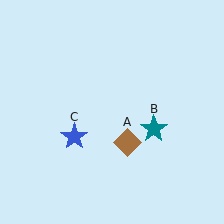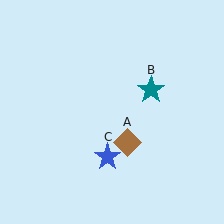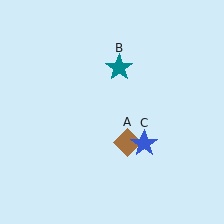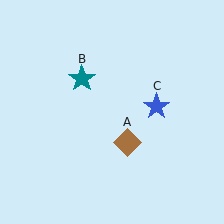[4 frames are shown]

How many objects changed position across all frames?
2 objects changed position: teal star (object B), blue star (object C).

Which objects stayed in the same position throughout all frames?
Brown diamond (object A) remained stationary.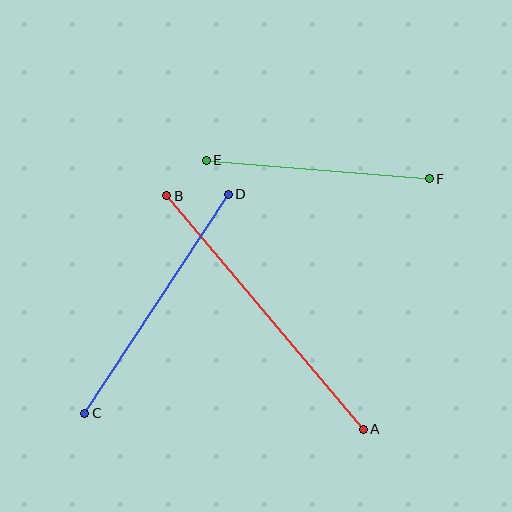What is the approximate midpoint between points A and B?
The midpoint is at approximately (265, 313) pixels.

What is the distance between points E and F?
The distance is approximately 224 pixels.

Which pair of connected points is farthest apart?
Points A and B are farthest apart.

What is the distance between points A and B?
The distance is approximately 305 pixels.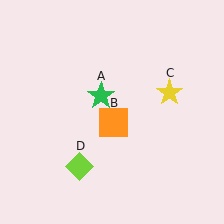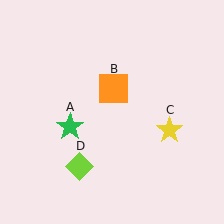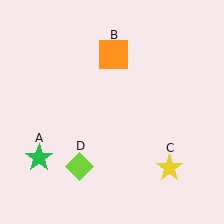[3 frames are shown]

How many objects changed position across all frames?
3 objects changed position: green star (object A), orange square (object B), yellow star (object C).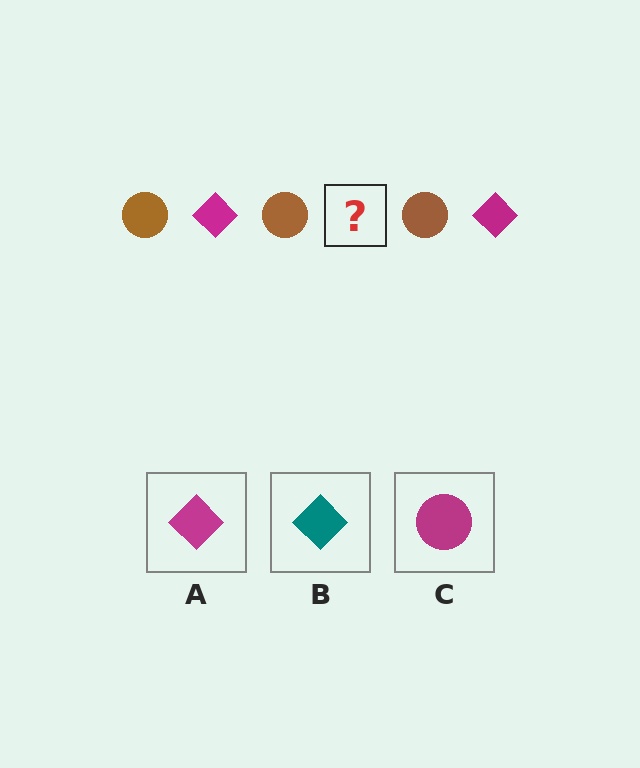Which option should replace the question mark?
Option A.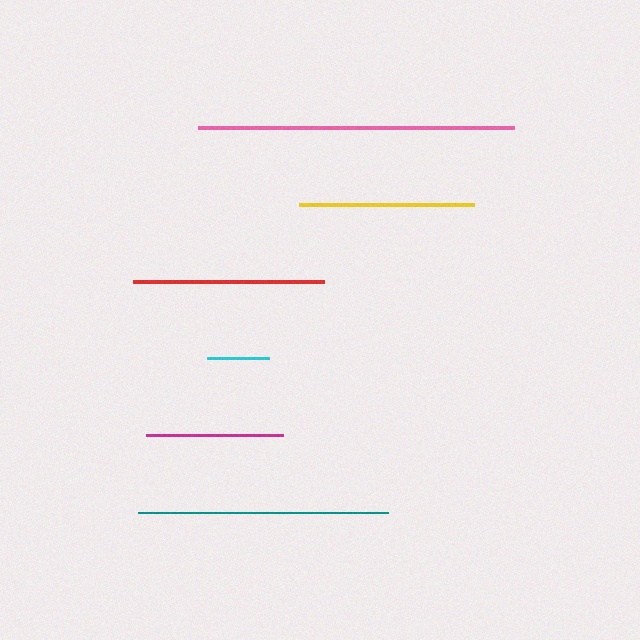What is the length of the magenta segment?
The magenta segment is approximately 138 pixels long.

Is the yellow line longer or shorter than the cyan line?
The yellow line is longer than the cyan line.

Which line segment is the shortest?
The cyan line is the shortest at approximately 63 pixels.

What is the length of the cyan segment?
The cyan segment is approximately 63 pixels long.